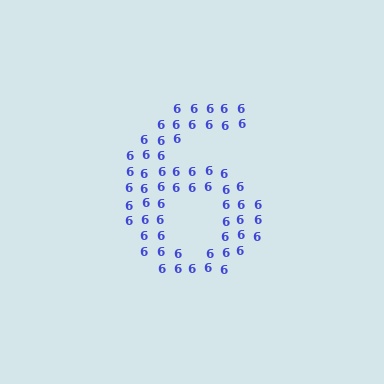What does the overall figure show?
The overall figure shows the digit 6.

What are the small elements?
The small elements are digit 6's.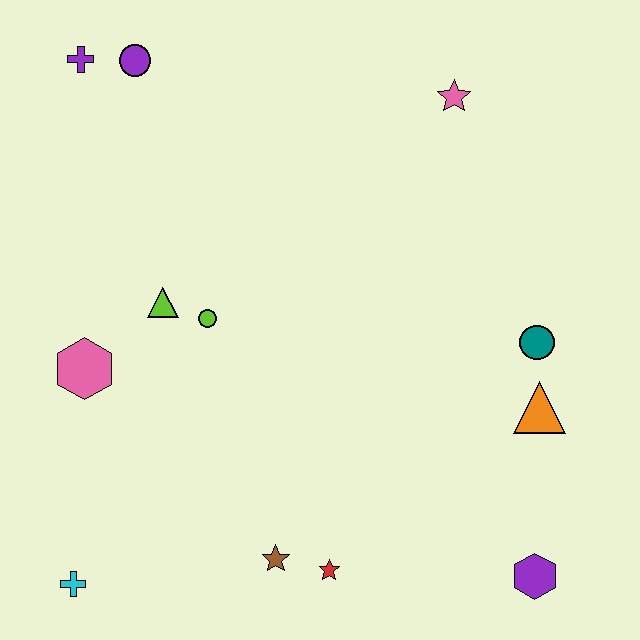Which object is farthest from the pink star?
The cyan cross is farthest from the pink star.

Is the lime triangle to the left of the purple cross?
No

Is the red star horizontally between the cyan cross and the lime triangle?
No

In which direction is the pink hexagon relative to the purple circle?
The pink hexagon is below the purple circle.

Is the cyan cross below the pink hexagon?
Yes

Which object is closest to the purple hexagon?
The orange triangle is closest to the purple hexagon.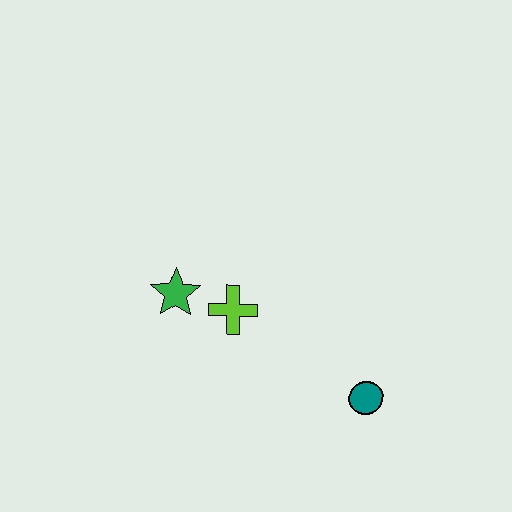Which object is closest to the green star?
The lime cross is closest to the green star.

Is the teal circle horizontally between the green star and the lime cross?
No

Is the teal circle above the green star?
No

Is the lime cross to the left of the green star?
No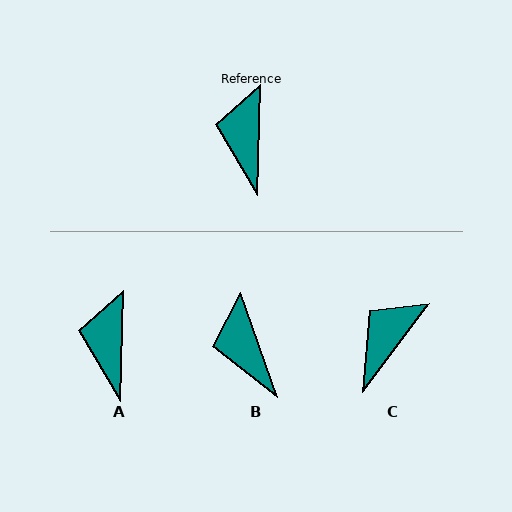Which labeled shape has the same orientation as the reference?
A.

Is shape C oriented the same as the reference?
No, it is off by about 36 degrees.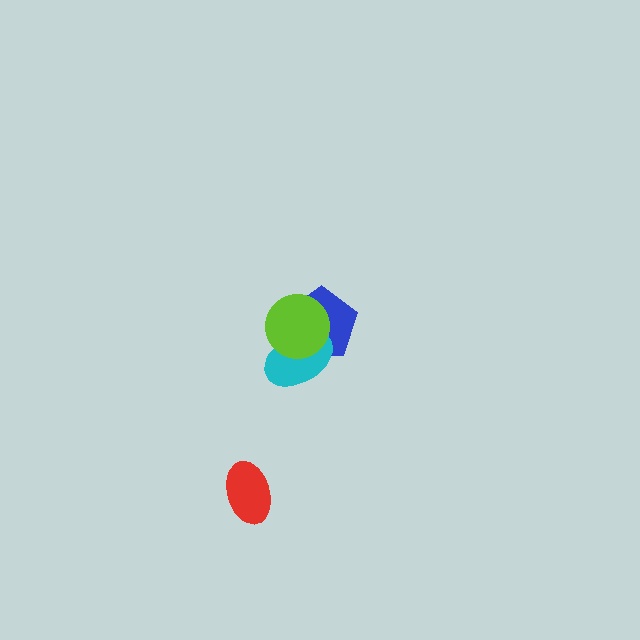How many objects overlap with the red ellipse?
0 objects overlap with the red ellipse.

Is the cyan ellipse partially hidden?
Yes, it is partially covered by another shape.